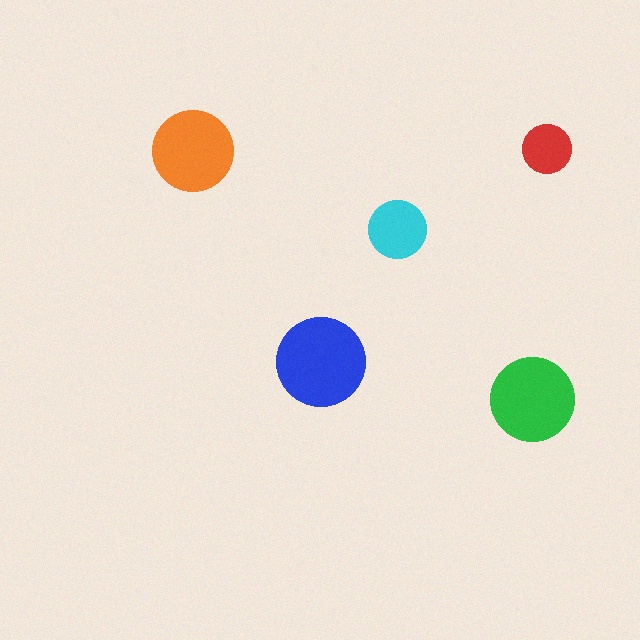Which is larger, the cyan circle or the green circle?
The green one.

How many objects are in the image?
There are 5 objects in the image.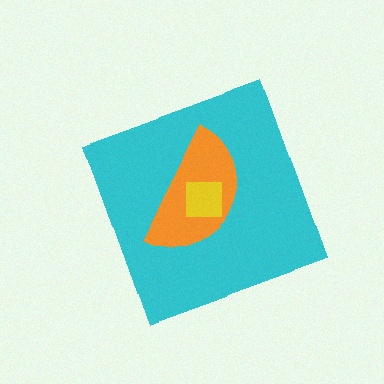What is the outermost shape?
The cyan diamond.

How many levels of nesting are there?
3.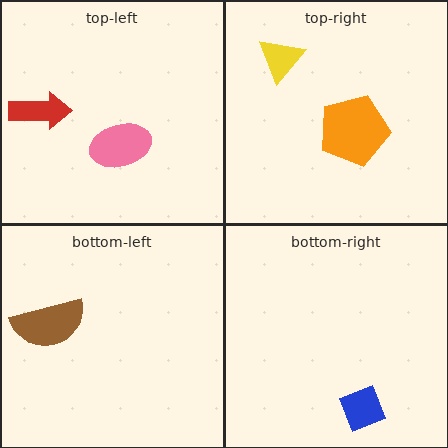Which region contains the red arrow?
The top-left region.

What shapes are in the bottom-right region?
The blue diamond.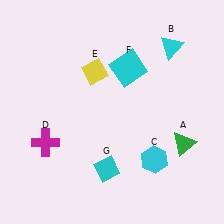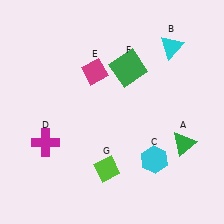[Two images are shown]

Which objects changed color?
E changed from yellow to magenta. F changed from cyan to green. G changed from cyan to lime.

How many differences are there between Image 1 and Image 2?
There are 3 differences between the two images.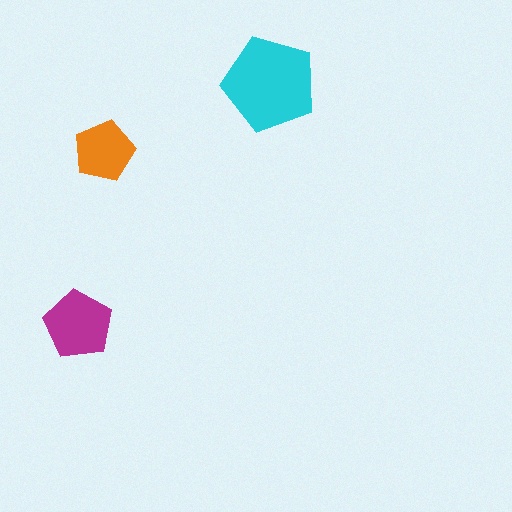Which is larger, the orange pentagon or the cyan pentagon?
The cyan one.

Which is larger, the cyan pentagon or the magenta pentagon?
The cyan one.